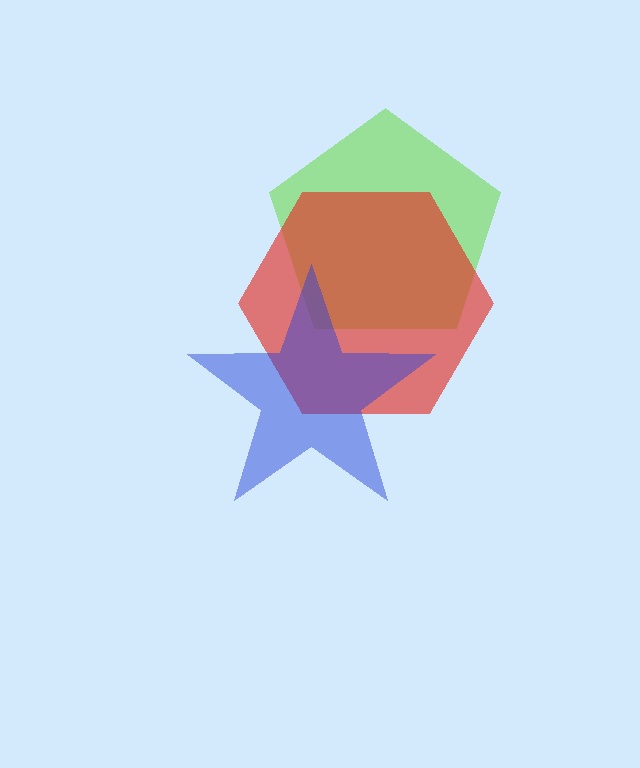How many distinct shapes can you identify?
There are 3 distinct shapes: a lime pentagon, a red hexagon, a blue star.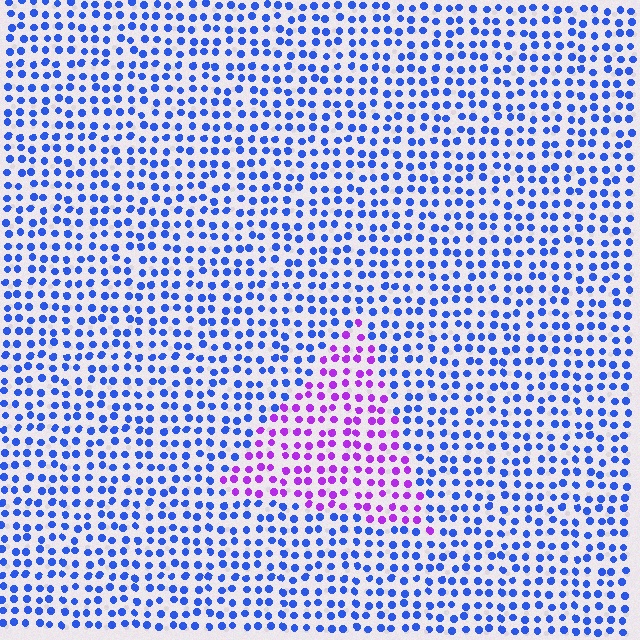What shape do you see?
I see a triangle.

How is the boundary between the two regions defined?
The boundary is defined purely by a slight shift in hue (about 58 degrees). Spacing, size, and orientation are identical on both sides.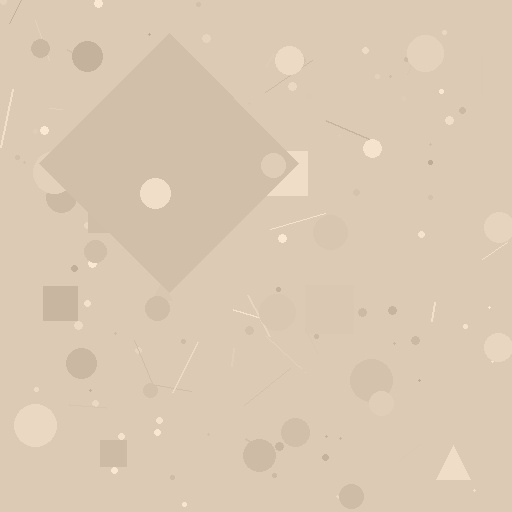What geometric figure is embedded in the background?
A diamond is embedded in the background.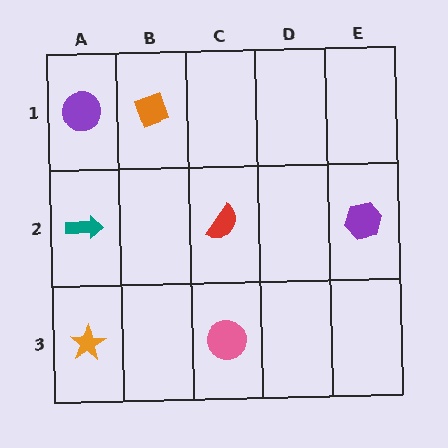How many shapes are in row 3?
2 shapes.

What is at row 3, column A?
An orange star.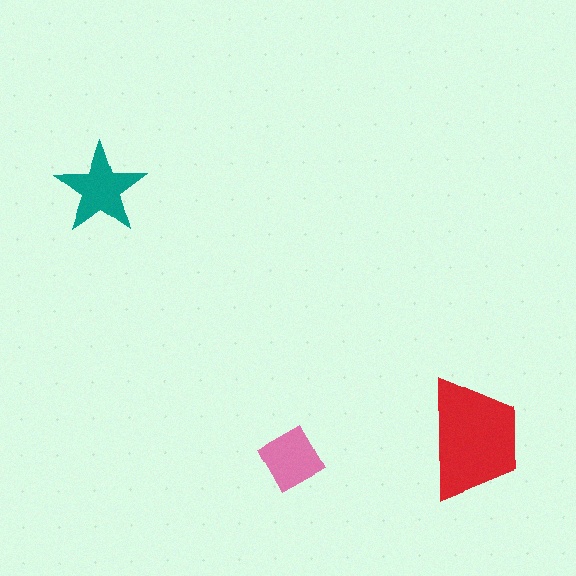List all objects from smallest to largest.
The pink diamond, the teal star, the red trapezoid.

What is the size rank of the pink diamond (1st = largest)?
3rd.